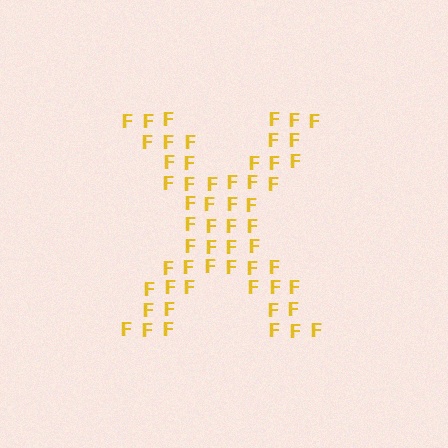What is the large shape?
The large shape is the letter X.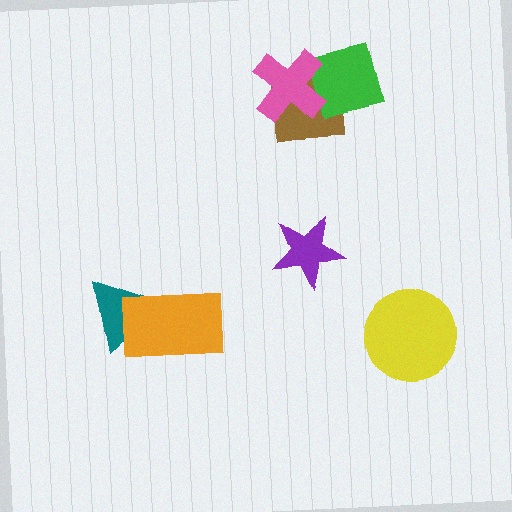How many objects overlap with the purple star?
0 objects overlap with the purple star.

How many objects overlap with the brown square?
2 objects overlap with the brown square.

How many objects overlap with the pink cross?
2 objects overlap with the pink cross.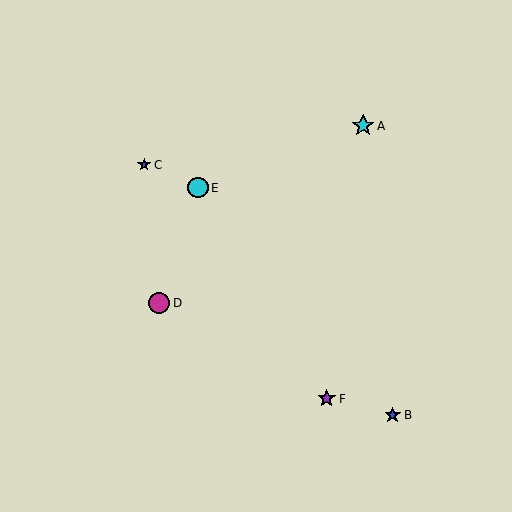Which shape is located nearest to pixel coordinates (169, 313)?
The magenta circle (labeled D) at (159, 303) is nearest to that location.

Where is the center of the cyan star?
The center of the cyan star is at (363, 126).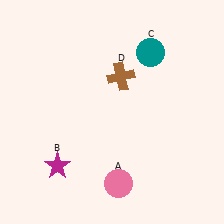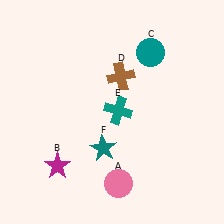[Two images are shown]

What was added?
A teal cross (E), a teal star (F) were added in Image 2.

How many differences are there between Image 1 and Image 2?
There are 2 differences between the two images.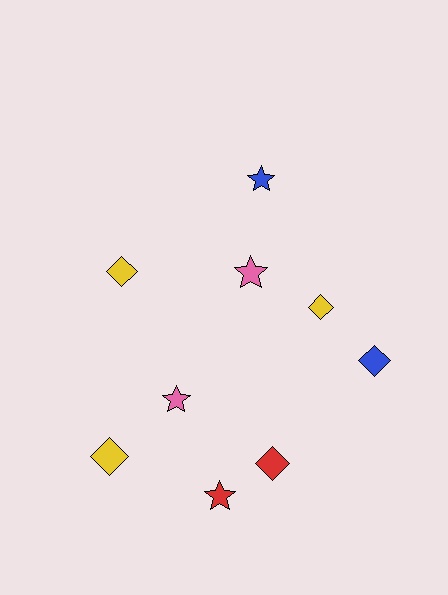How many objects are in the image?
There are 9 objects.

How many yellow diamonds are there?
There are 3 yellow diamonds.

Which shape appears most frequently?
Diamond, with 5 objects.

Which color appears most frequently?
Yellow, with 3 objects.